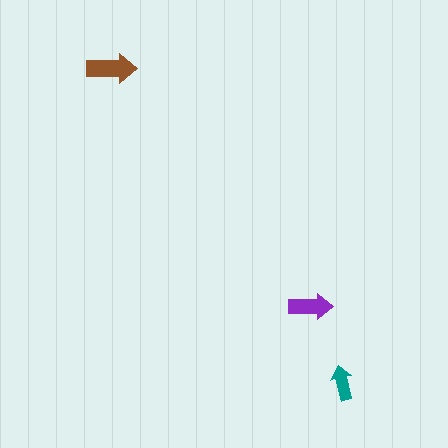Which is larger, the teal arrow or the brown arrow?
The brown one.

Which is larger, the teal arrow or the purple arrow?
The purple one.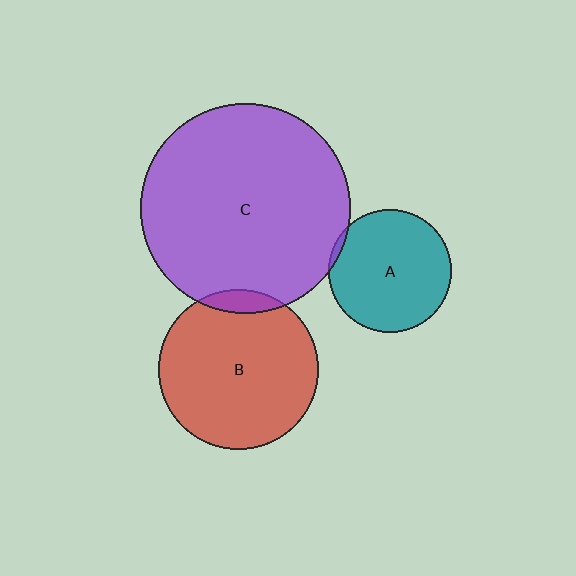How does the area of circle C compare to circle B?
Approximately 1.7 times.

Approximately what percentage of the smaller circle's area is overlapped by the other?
Approximately 5%.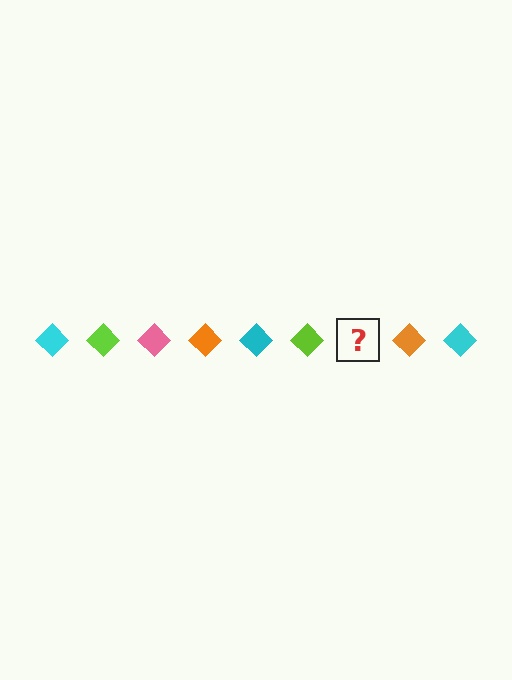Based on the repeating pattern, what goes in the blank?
The blank should be a pink diamond.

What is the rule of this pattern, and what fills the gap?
The rule is that the pattern cycles through cyan, lime, pink, orange diamonds. The gap should be filled with a pink diamond.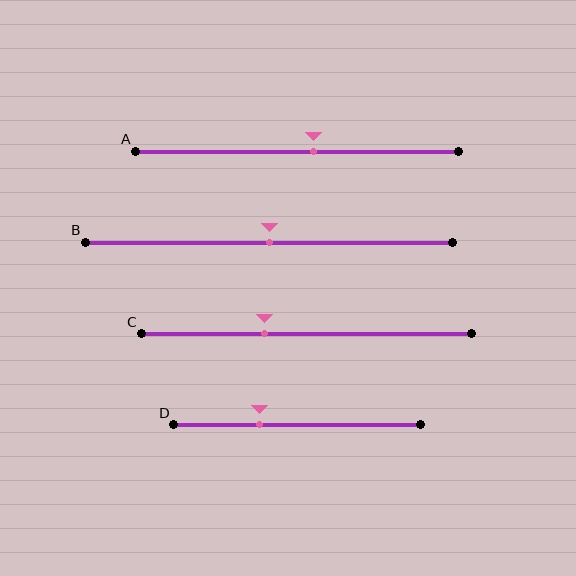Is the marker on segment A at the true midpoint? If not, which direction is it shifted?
No, the marker on segment A is shifted to the right by about 5% of the segment length.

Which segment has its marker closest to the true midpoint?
Segment B has its marker closest to the true midpoint.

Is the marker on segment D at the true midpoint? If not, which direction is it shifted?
No, the marker on segment D is shifted to the left by about 15% of the segment length.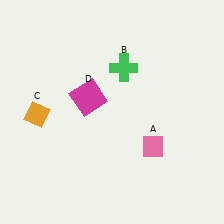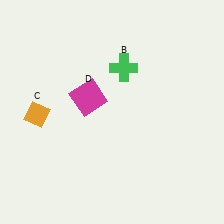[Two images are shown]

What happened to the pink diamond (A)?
The pink diamond (A) was removed in Image 2. It was in the bottom-right area of Image 1.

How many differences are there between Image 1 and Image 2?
There is 1 difference between the two images.